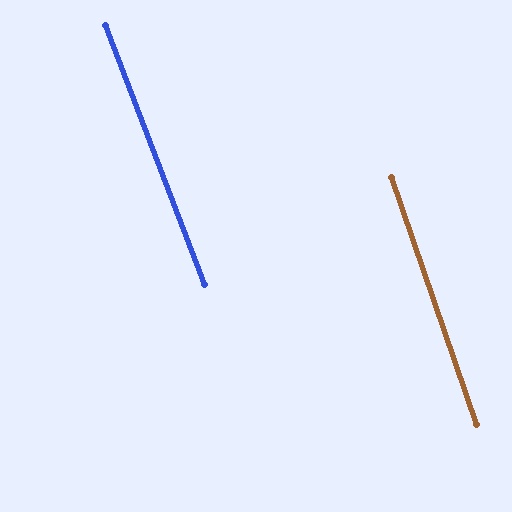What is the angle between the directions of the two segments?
Approximately 2 degrees.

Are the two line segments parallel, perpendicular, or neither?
Parallel — their directions differ by only 1.8°.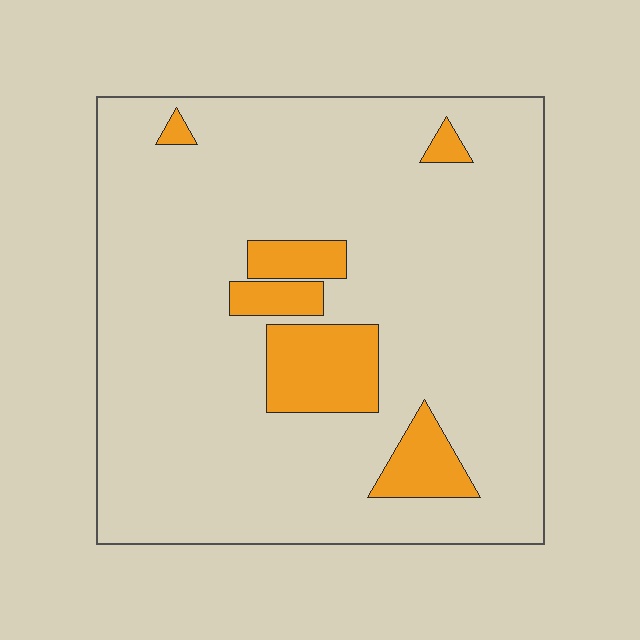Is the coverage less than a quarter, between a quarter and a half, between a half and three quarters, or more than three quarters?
Less than a quarter.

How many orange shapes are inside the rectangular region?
6.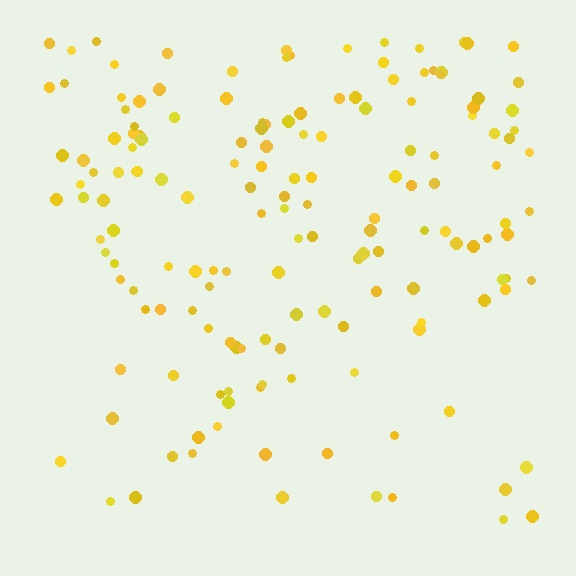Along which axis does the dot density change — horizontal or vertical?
Vertical.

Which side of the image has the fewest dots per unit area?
The bottom.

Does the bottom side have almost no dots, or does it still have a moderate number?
Still a moderate number, just noticeably fewer than the top.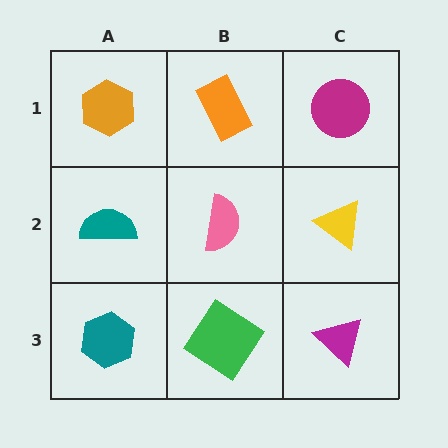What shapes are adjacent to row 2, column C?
A magenta circle (row 1, column C), a magenta triangle (row 3, column C), a pink semicircle (row 2, column B).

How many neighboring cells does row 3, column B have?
3.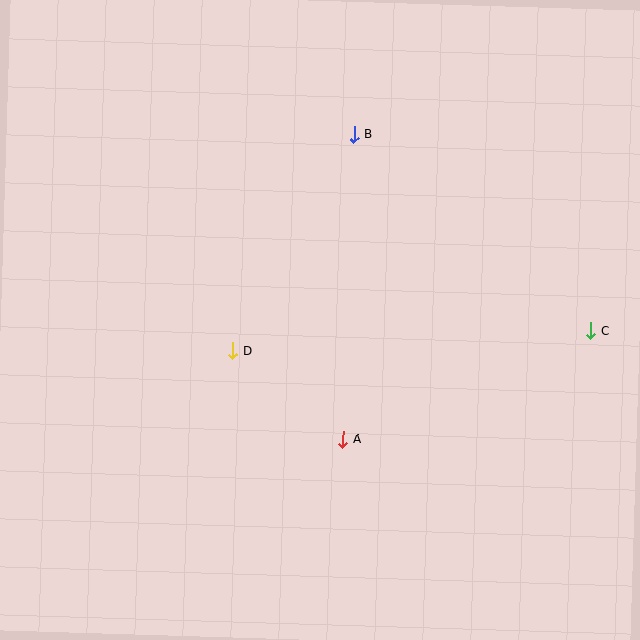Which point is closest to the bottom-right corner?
Point C is closest to the bottom-right corner.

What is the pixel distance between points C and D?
The distance between C and D is 359 pixels.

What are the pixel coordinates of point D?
Point D is at (233, 351).